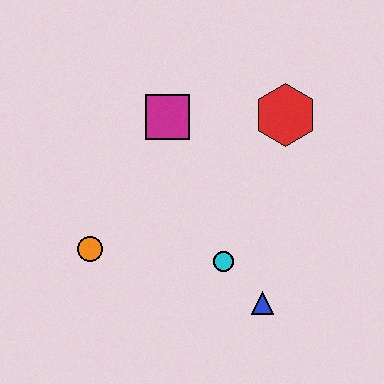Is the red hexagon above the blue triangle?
Yes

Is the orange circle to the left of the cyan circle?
Yes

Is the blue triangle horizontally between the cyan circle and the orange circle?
No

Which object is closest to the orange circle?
The cyan circle is closest to the orange circle.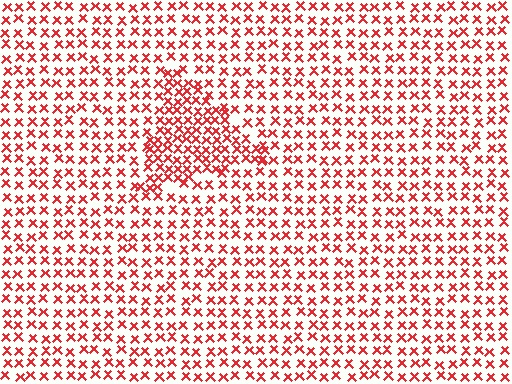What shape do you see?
I see a triangle.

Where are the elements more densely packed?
The elements are more densely packed inside the triangle boundary.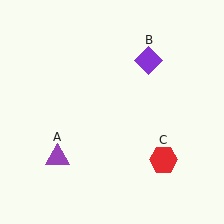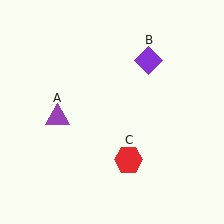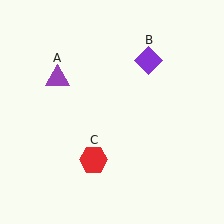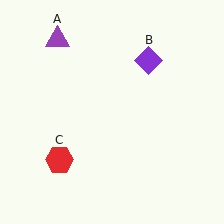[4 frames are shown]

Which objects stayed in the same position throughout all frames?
Purple diamond (object B) remained stationary.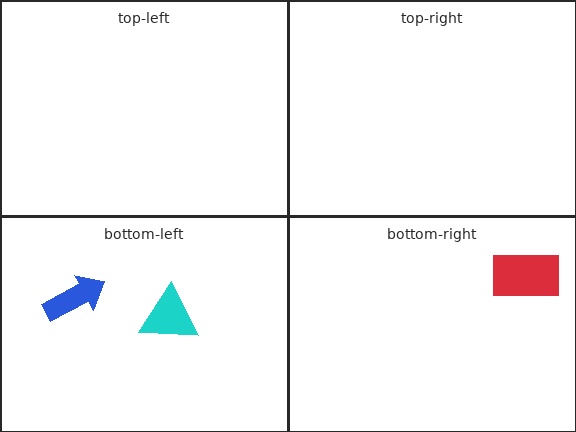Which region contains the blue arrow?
The bottom-left region.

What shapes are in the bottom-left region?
The blue arrow, the cyan triangle.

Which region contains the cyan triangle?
The bottom-left region.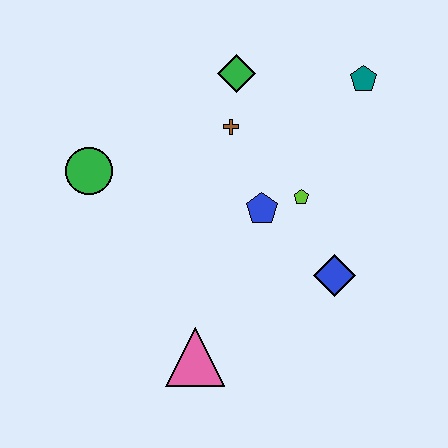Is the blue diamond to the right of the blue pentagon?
Yes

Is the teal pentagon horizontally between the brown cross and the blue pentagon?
No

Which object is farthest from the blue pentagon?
The green circle is farthest from the blue pentagon.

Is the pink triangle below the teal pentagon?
Yes